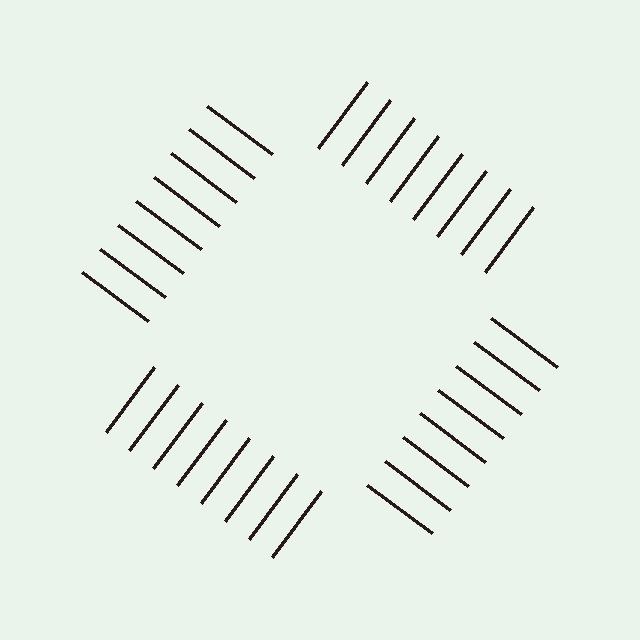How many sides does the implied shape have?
4 sides — the line-ends trace a square.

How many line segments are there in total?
32 — 8 along each of the 4 edges.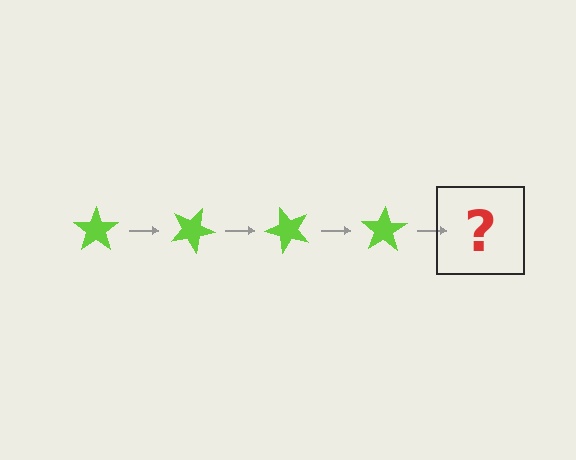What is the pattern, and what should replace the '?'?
The pattern is that the star rotates 25 degrees each step. The '?' should be a lime star rotated 100 degrees.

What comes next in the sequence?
The next element should be a lime star rotated 100 degrees.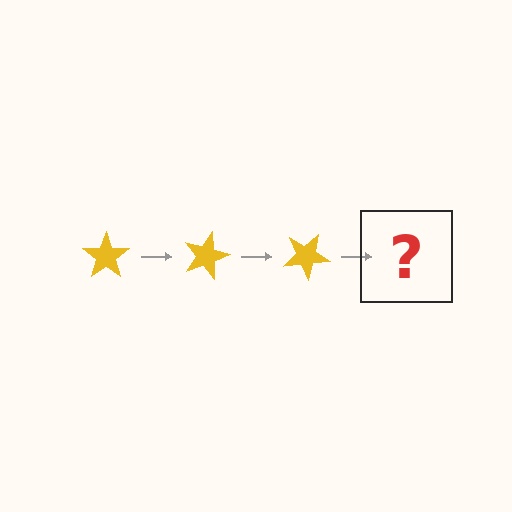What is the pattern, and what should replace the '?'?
The pattern is that the star rotates 15 degrees each step. The '?' should be a yellow star rotated 45 degrees.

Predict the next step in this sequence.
The next step is a yellow star rotated 45 degrees.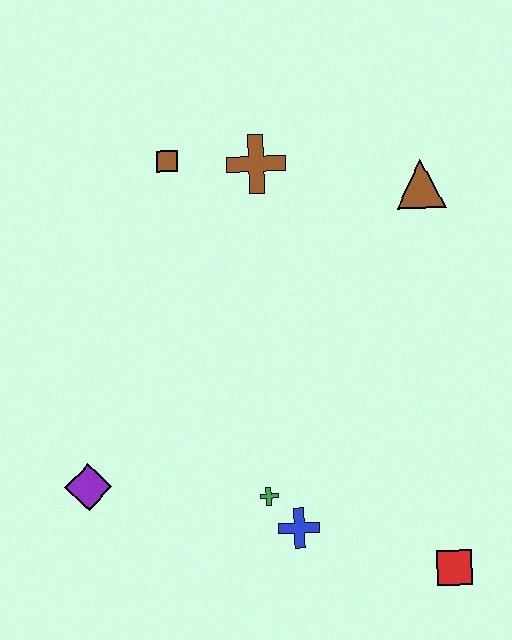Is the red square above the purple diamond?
No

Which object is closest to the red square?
The blue cross is closest to the red square.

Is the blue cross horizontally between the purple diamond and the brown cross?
No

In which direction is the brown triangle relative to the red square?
The brown triangle is above the red square.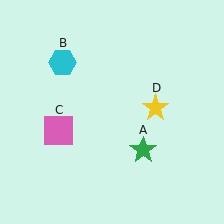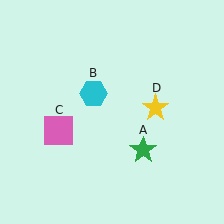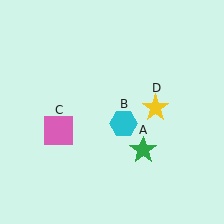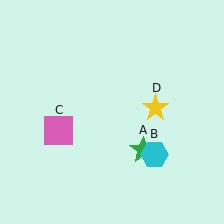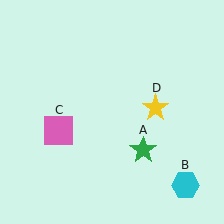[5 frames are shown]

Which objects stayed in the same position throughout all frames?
Green star (object A) and pink square (object C) and yellow star (object D) remained stationary.